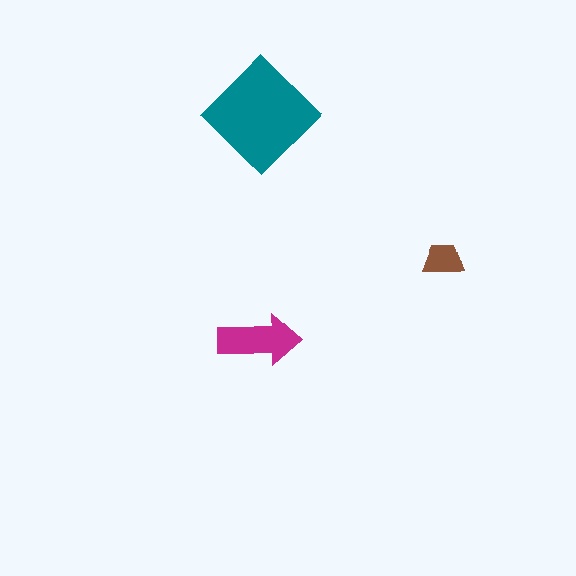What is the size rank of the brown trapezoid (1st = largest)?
3rd.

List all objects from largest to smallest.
The teal diamond, the magenta arrow, the brown trapezoid.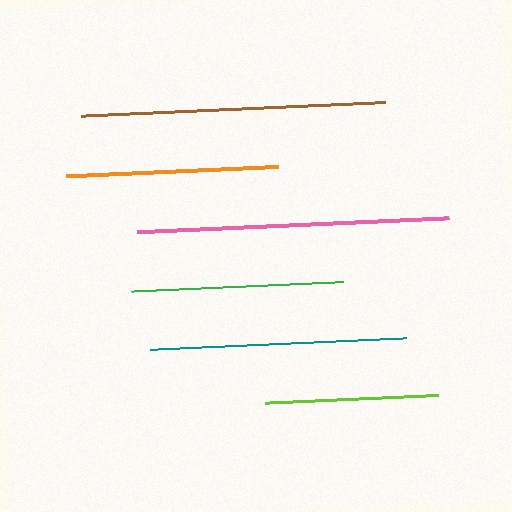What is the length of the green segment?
The green segment is approximately 212 pixels long.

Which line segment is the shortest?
The lime line is the shortest at approximately 174 pixels.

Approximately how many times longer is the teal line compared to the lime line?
The teal line is approximately 1.5 times the length of the lime line.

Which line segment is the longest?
The pink line is the longest at approximately 311 pixels.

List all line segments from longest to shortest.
From longest to shortest: pink, brown, teal, orange, green, lime.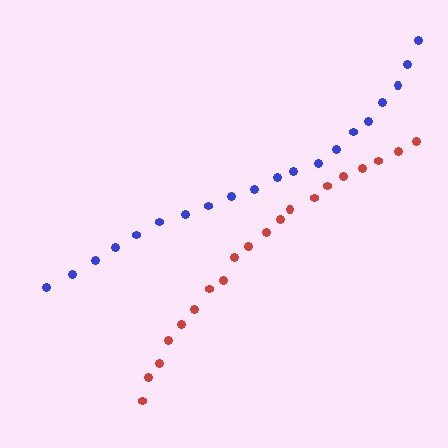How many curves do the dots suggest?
There are 2 distinct paths.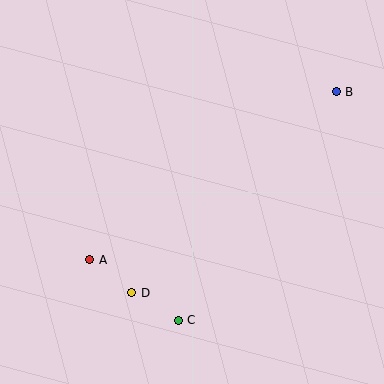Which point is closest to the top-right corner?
Point B is closest to the top-right corner.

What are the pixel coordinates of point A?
Point A is at (90, 260).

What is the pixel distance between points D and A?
The distance between D and A is 53 pixels.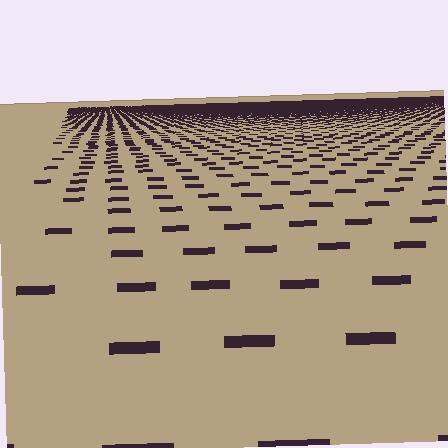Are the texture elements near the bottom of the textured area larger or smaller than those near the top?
Larger. Near the bottom, elements are closer to the viewer and appear at a bigger on-screen size.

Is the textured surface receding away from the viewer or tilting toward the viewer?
The surface is receding away from the viewer. Texture elements get smaller and denser toward the top.